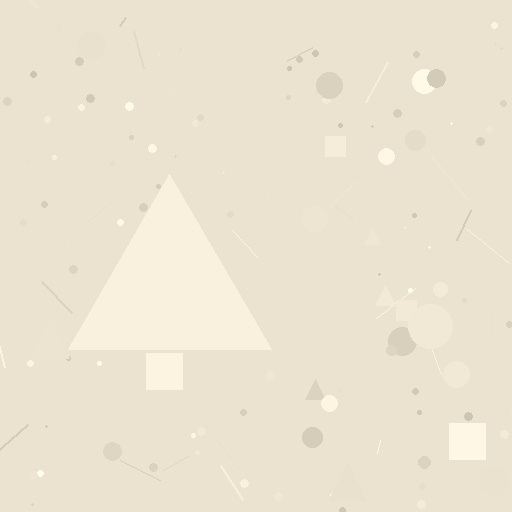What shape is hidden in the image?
A triangle is hidden in the image.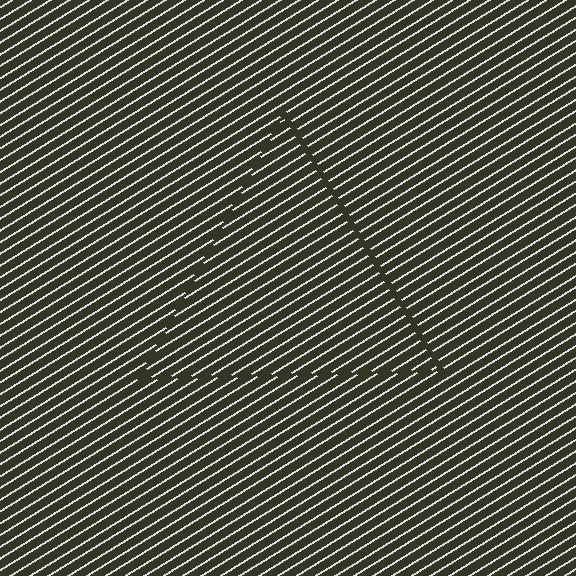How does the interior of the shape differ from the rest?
The interior of the shape contains the same grating, shifted by half a period — the contour is defined by the phase discontinuity where line-ends from the inner and outer gratings abut.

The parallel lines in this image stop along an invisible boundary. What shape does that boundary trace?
An illusory triangle. The interior of the shape contains the same grating, shifted by half a period — the contour is defined by the phase discontinuity where line-ends from the inner and outer gratings abut.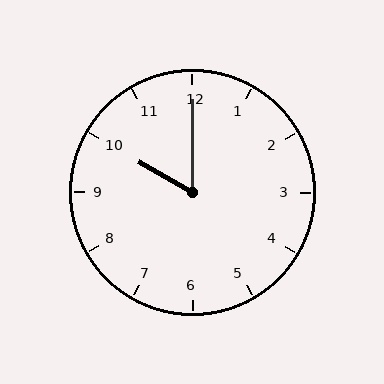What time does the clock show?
10:00.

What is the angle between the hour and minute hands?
Approximately 60 degrees.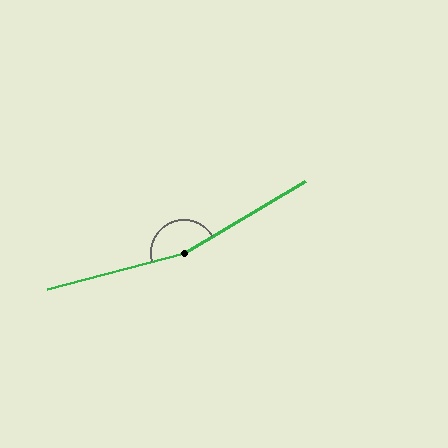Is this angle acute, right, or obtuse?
It is obtuse.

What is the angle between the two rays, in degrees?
Approximately 164 degrees.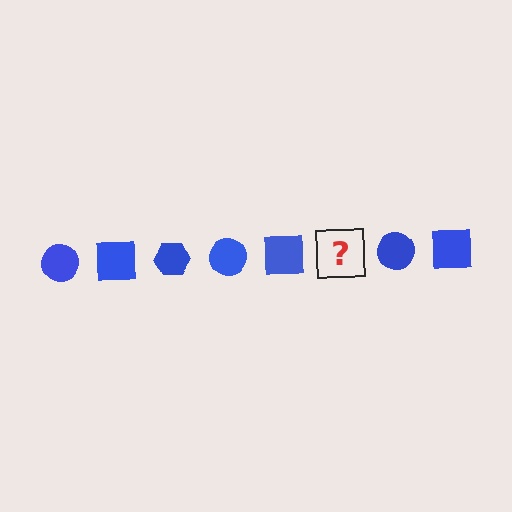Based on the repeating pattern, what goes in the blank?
The blank should be a blue hexagon.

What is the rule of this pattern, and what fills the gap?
The rule is that the pattern cycles through circle, square, hexagon shapes in blue. The gap should be filled with a blue hexagon.